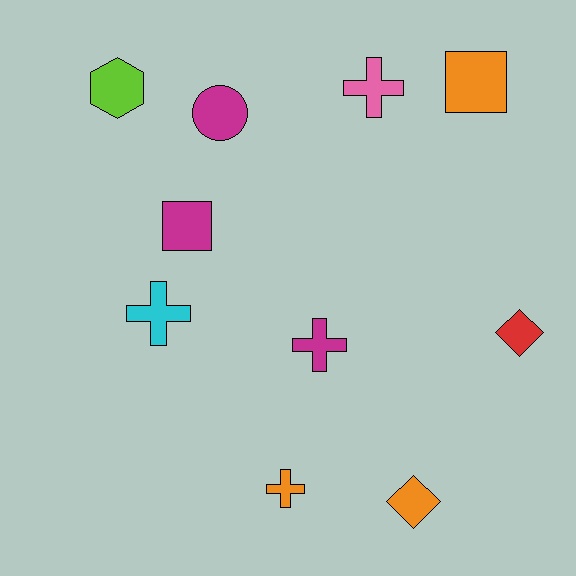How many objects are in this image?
There are 10 objects.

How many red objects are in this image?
There is 1 red object.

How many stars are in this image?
There are no stars.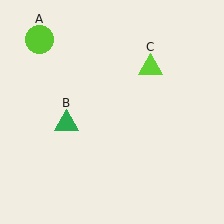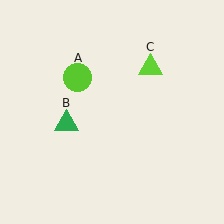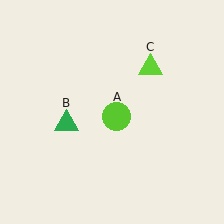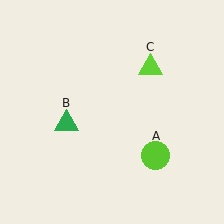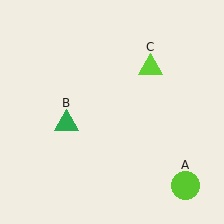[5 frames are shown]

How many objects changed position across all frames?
1 object changed position: lime circle (object A).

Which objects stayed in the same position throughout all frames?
Green triangle (object B) and lime triangle (object C) remained stationary.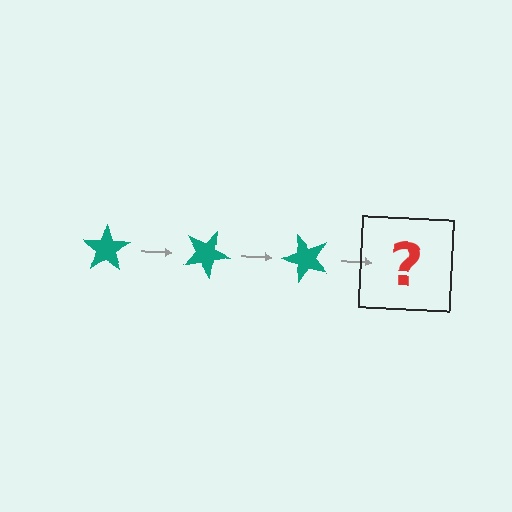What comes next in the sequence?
The next element should be a teal star rotated 75 degrees.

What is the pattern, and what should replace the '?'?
The pattern is that the star rotates 25 degrees each step. The '?' should be a teal star rotated 75 degrees.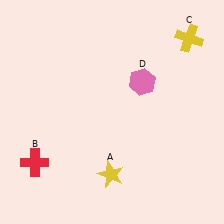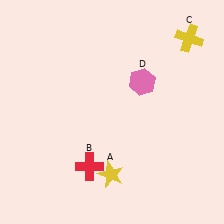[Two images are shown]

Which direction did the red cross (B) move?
The red cross (B) moved right.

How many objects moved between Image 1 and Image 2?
1 object moved between the two images.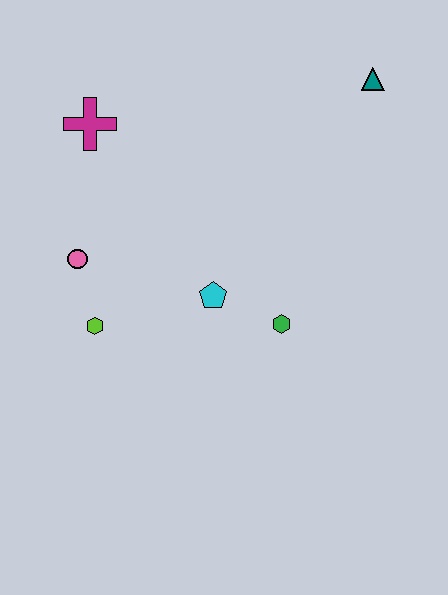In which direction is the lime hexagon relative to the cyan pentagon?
The lime hexagon is to the left of the cyan pentagon.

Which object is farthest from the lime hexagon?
The teal triangle is farthest from the lime hexagon.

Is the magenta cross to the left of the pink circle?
No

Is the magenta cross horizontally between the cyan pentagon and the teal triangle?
No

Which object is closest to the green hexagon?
The cyan pentagon is closest to the green hexagon.